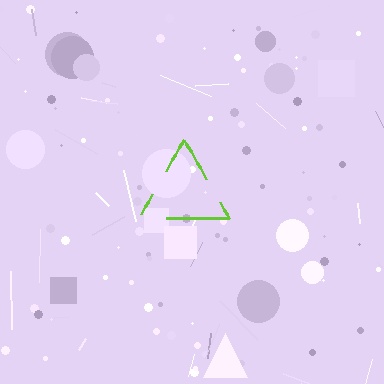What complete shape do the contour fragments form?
The contour fragments form a triangle.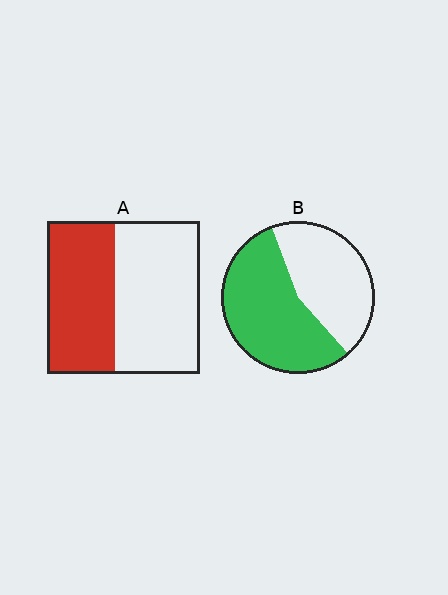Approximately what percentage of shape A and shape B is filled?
A is approximately 45% and B is approximately 55%.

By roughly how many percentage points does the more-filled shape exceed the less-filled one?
By roughly 10 percentage points (B over A).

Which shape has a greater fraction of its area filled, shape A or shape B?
Shape B.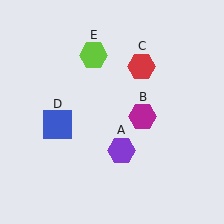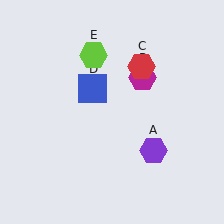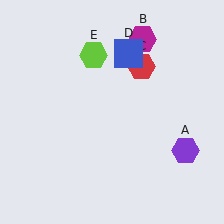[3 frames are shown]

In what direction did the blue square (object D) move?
The blue square (object D) moved up and to the right.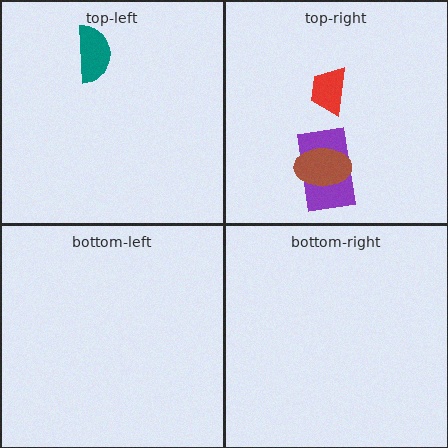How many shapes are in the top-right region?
3.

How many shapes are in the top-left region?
1.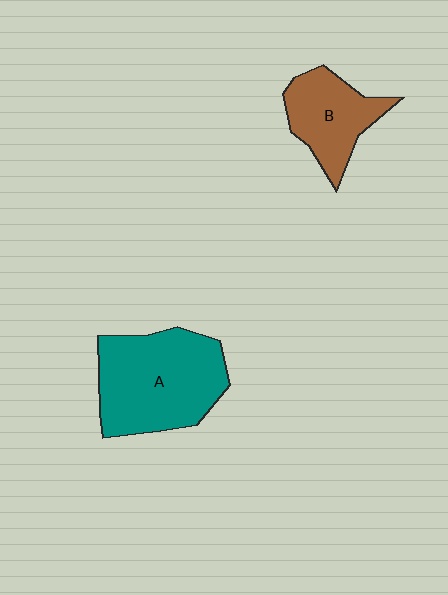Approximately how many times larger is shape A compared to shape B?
Approximately 1.7 times.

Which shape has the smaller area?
Shape B (brown).